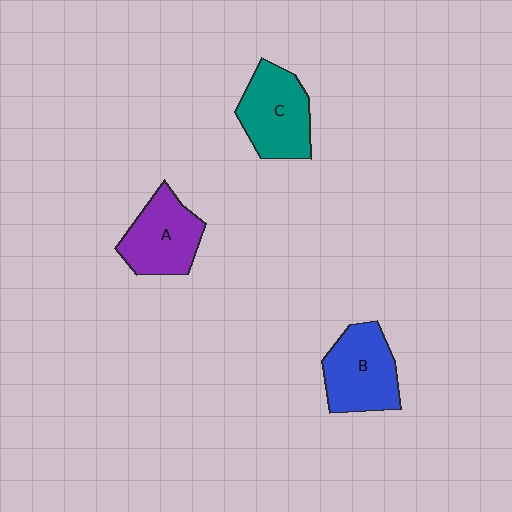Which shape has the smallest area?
Shape A (purple).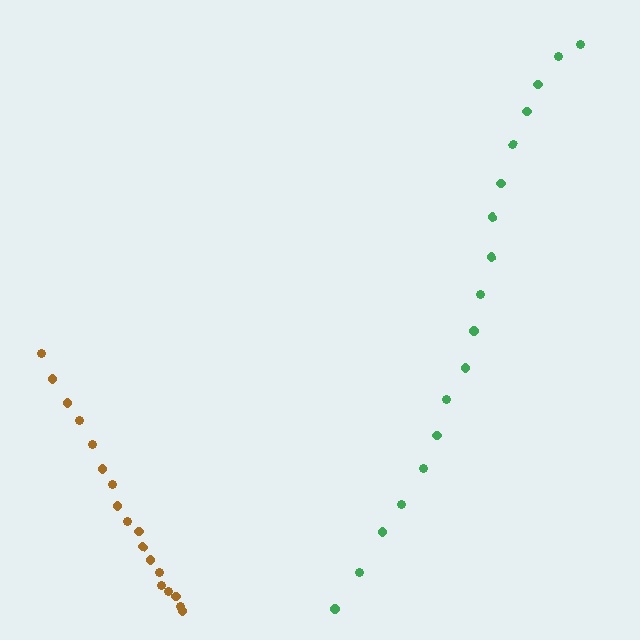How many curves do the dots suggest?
There are 2 distinct paths.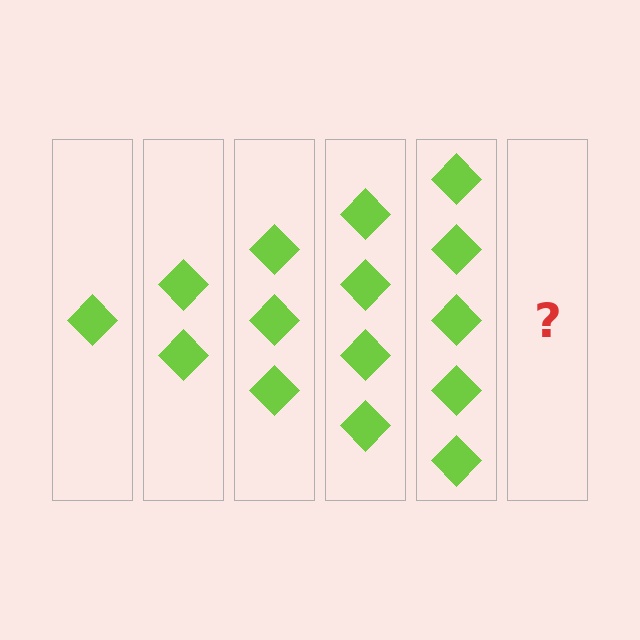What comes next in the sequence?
The next element should be 6 diamonds.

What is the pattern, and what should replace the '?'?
The pattern is that each step adds one more diamond. The '?' should be 6 diamonds.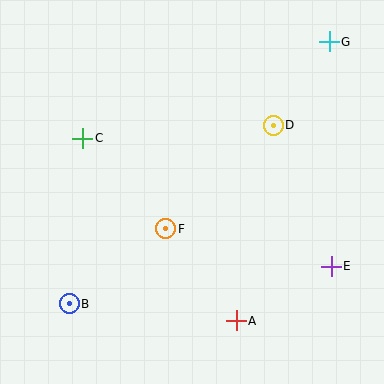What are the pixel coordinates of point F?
Point F is at (166, 229).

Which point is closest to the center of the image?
Point F at (166, 229) is closest to the center.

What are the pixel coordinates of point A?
Point A is at (236, 321).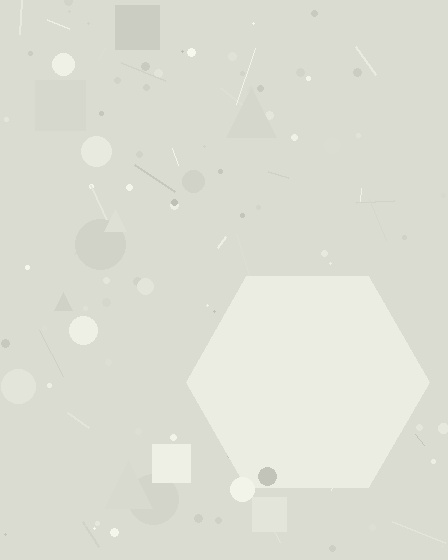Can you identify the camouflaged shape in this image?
The camouflaged shape is a hexagon.